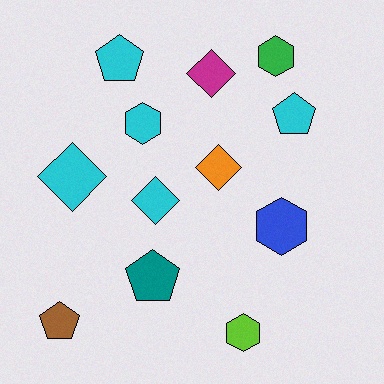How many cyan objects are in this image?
There are 5 cyan objects.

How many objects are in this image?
There are 12 objects.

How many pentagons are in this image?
There are 4 pentagons.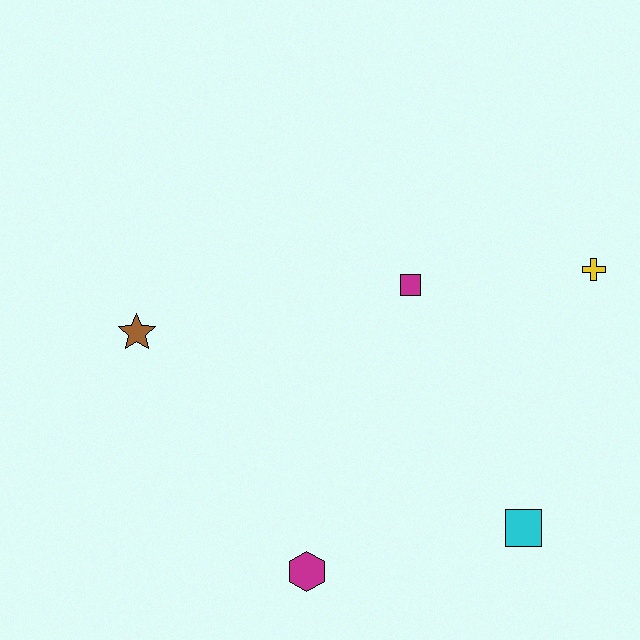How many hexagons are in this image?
There is 1 hexagon.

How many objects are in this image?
There are 5 objects.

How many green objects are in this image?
There are no green objects.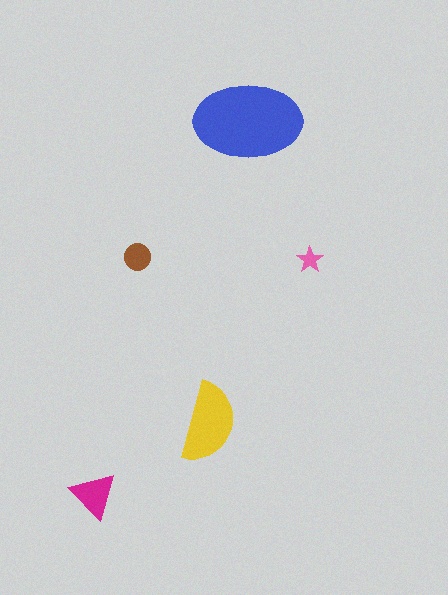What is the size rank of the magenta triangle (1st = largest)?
3rd.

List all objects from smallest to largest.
The pink star, the brown circle, the magenta triangle, the yellow semicircle, the blue ellipse.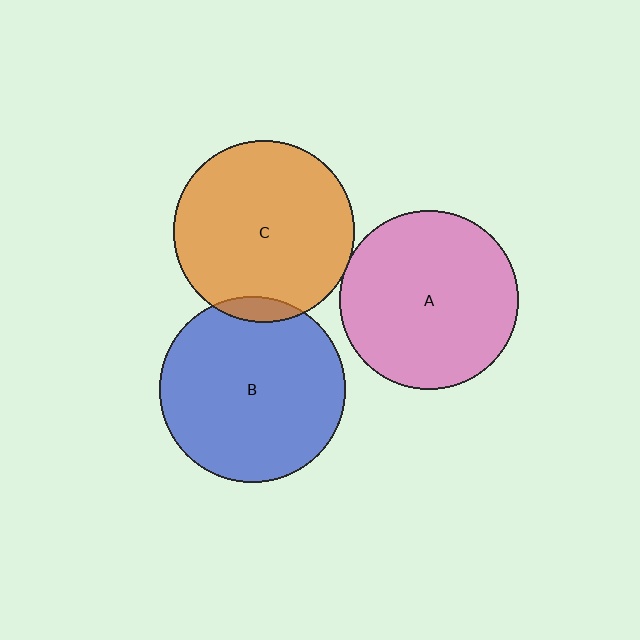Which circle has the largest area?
Circle B (blue).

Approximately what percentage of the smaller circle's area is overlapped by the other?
Approximately 5%.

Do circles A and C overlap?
Yes.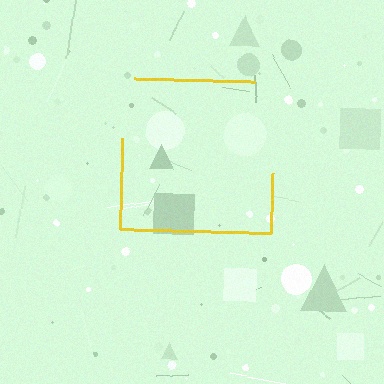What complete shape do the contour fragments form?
The contour fragments form a square.